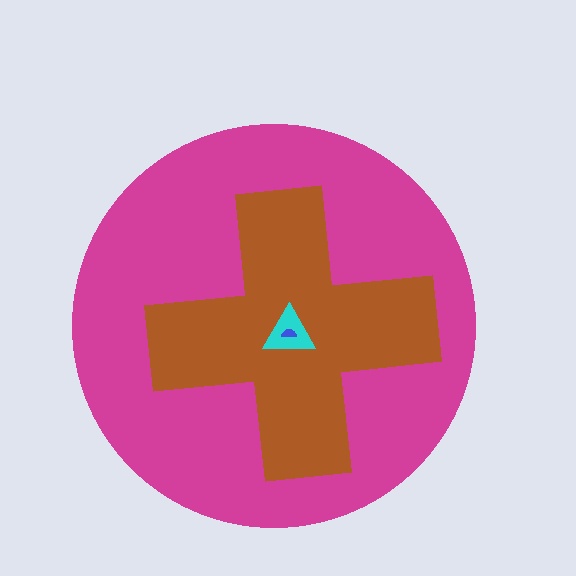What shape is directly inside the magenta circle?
The brown cross.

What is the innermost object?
The blue semicircle.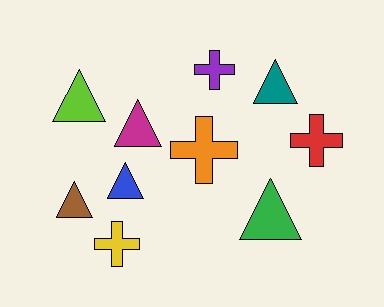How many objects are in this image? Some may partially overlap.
There are 10 objects.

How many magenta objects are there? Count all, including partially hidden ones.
There is 1 magenta object.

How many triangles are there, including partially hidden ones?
There are 6 triangles.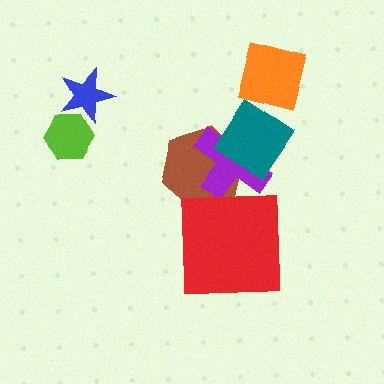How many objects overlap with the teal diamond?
2 objects overlap with the teal diamond.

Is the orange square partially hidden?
No, no other shape covers it.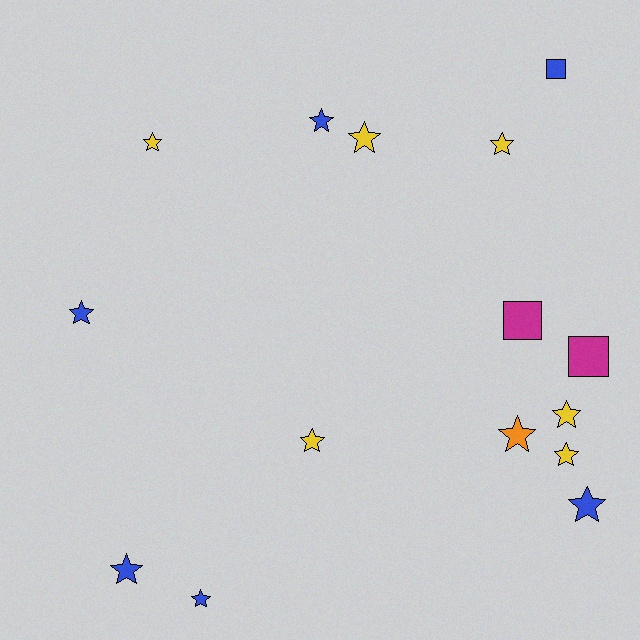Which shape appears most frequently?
Star, with 12 objects.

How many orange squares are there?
There are no orange squares.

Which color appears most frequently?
Yellow, with 6 objects.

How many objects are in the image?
There are 15 objects.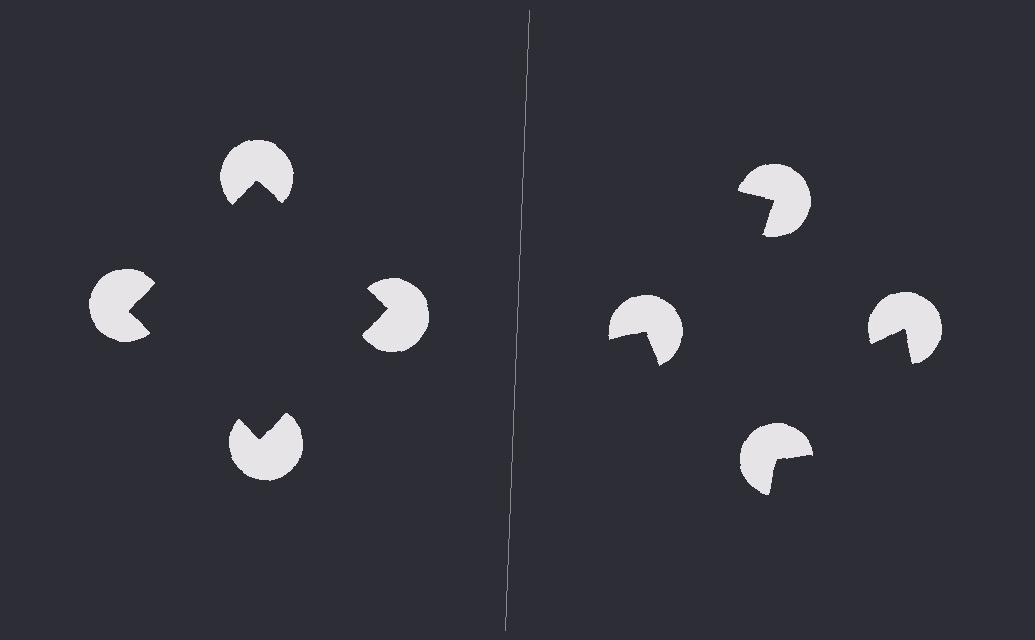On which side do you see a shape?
An illusory square appears on the left side. On the right side the wedge cuts are rotated, so no coherent shape forms.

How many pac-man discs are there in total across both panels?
8 — 4 on each side.